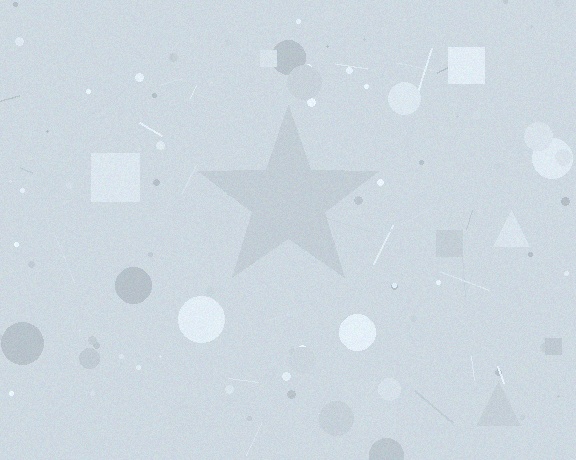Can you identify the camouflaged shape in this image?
The camouflaged shape is a star.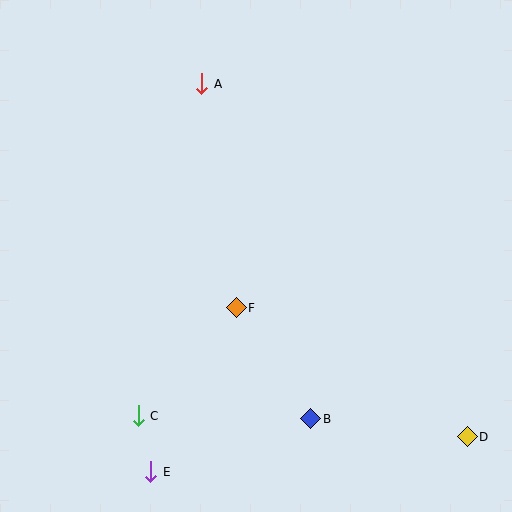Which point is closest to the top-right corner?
Point A is closest to the top-right corner.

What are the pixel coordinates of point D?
Point D is at (467, 437).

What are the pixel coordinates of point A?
Point A is at (202, 84).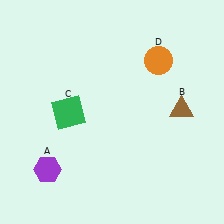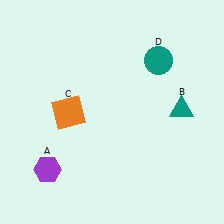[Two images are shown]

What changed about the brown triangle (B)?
In Image 1, B is brown. In Image 2, it changed to teal.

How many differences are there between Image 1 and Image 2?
There are 3 differences between the two images.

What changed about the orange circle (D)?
In Image 1, D is orange. In Image 2, it changed to teal.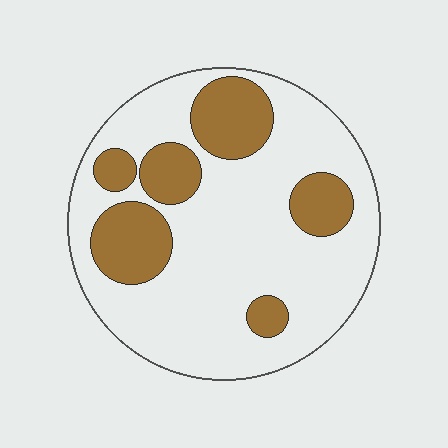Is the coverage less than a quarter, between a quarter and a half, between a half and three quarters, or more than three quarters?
Between a quarter and a half.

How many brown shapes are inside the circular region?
6.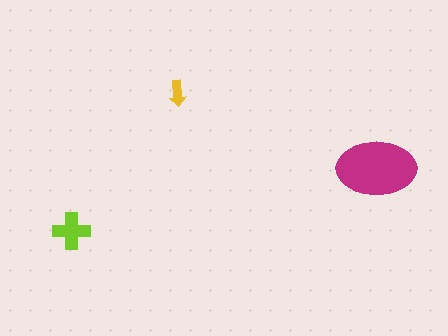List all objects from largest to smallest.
The magenta ellipse, the lime cross, the yellow arrow.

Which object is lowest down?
The lime cross is bottommost.